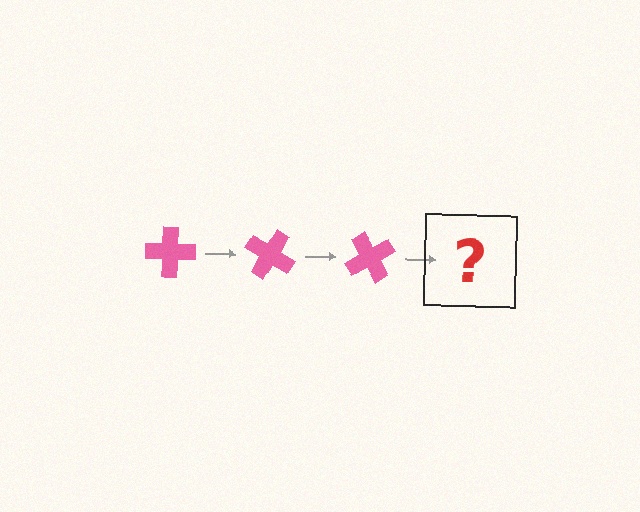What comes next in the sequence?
The next element should be a pink cross rotated 90 degrees.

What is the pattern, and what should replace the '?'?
The pattern is that the cross rotates 30 degrees each step. The '?' should be a pink cross rotated 90 degrees.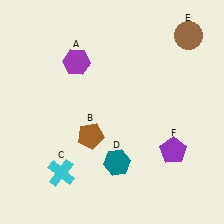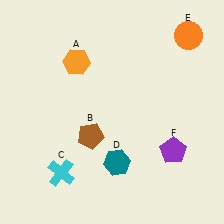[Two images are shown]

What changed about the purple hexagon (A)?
In Image 1, A is purple. In Image 2, it changed to orange.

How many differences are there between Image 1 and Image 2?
There are 2 differences between the two images.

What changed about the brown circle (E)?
In Image 1, E is brown. In Image 2, it changed to orange.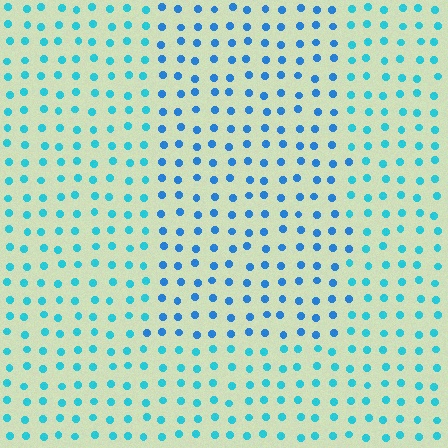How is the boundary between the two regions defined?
The boundary is defined purely by a slight shift in hue (about 25 degrees). Spacing, size, and orientation are identical on both sides.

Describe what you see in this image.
The image is filled with small cyan elements in a uniform arrangement. A rectangle-shaped region is visible where the elements are tinted to a slightly different hue, forming a subtle color boundary.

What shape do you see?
I see a rectangle.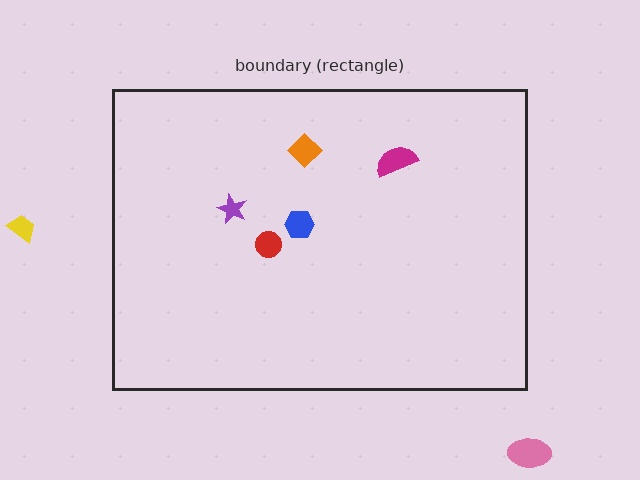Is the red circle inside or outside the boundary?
Inside.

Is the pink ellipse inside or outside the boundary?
Outside.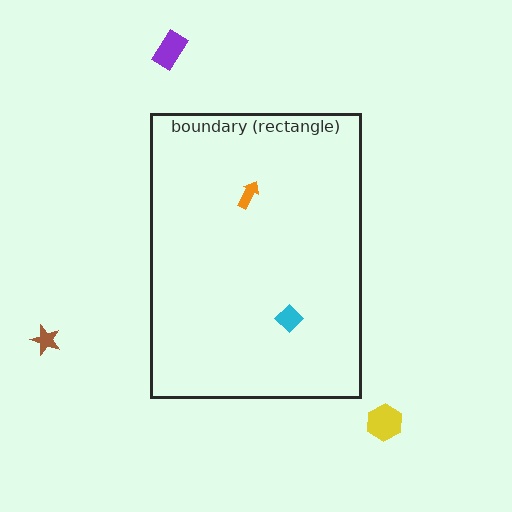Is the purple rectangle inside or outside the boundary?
Outside.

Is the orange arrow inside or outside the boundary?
Inside.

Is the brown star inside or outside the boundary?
Outside.